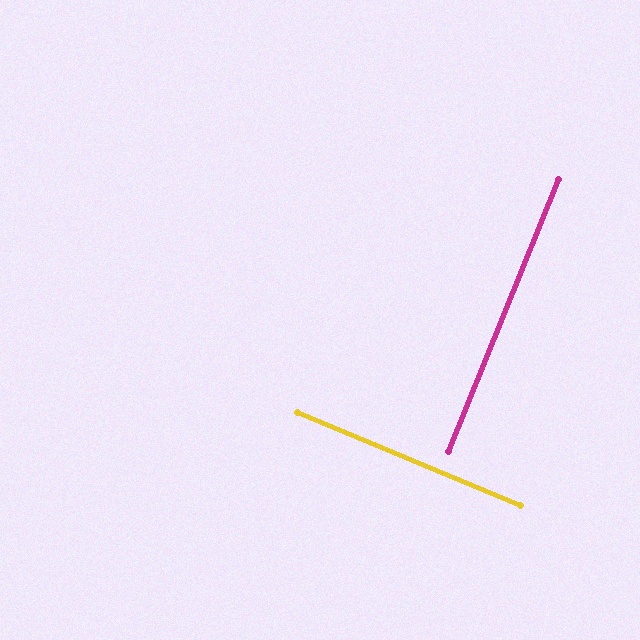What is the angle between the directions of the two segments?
Approximately 89 degrees.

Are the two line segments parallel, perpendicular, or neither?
Perpendicular — they meet at approximately 89°.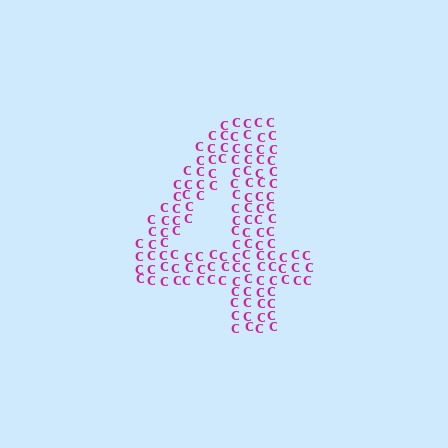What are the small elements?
The small elements are letter C's.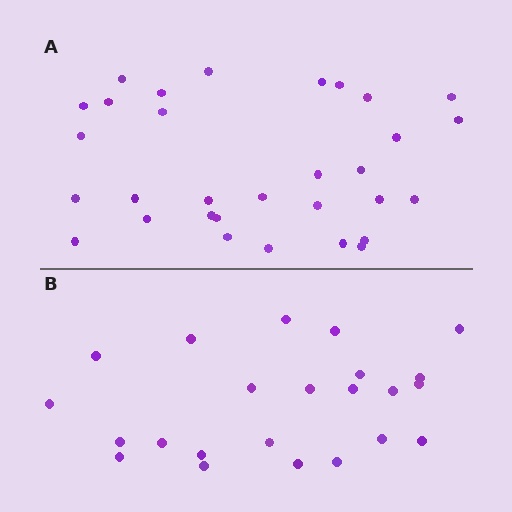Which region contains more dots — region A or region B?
Region A (the top region) has more dots.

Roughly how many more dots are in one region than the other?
Region A has roughly 8 or so more dots than region B.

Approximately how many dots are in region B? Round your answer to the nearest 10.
About 20 dots. (The exact count is 23, which rounds to 20.)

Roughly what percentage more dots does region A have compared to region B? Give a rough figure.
About 35% more.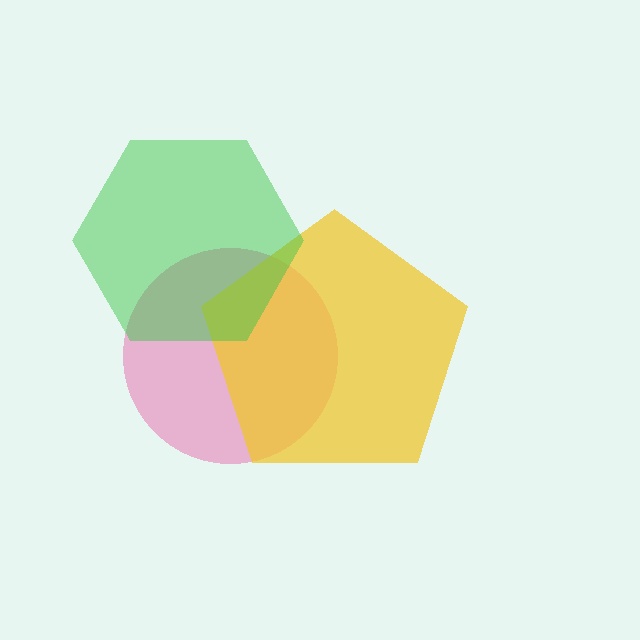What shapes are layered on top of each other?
The layered shapes are: a pink circle, a yellow pentagon, a green hexagon.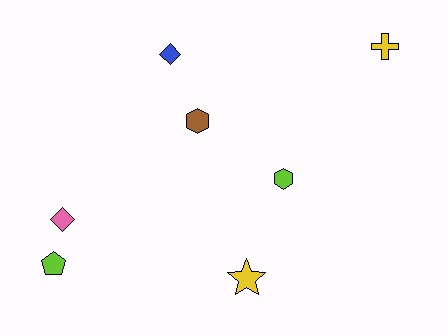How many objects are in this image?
There are 7 objects.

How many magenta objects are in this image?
There are no magenta objects.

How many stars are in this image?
There is 1 star.